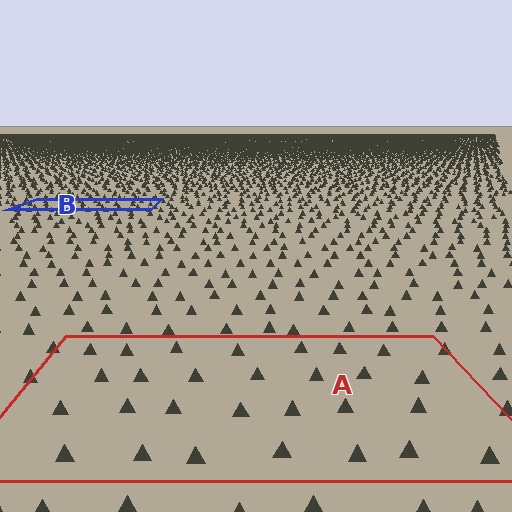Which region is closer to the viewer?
Region A is closer. The texture elements there are larger and more spread out.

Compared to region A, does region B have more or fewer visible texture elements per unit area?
Region B has more texture elements per unit area — they are packed more densely because it is farther away.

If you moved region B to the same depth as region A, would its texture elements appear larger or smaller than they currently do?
They would appear larger. At a closer depth, the same texture elements are projected at a bigger on-screen size.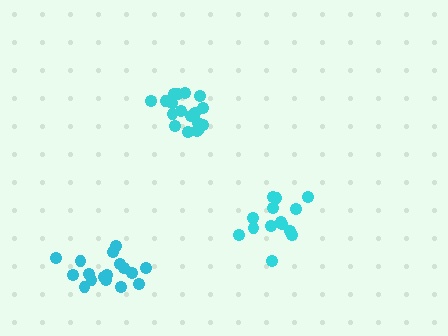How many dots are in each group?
Group 1: 14 dots, Group 2: 18 dots, Group 3: 17 dots (49 total).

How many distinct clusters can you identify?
There are 3 distinct clusters.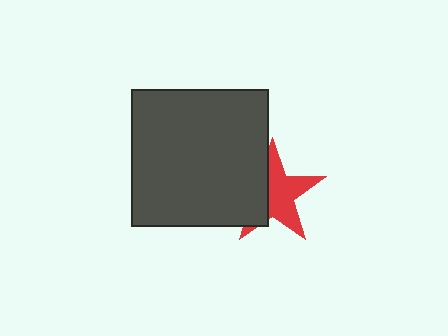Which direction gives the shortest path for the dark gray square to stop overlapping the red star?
Moving left gives the shortest separation.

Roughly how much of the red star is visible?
About half of it is visible (roughly 59%).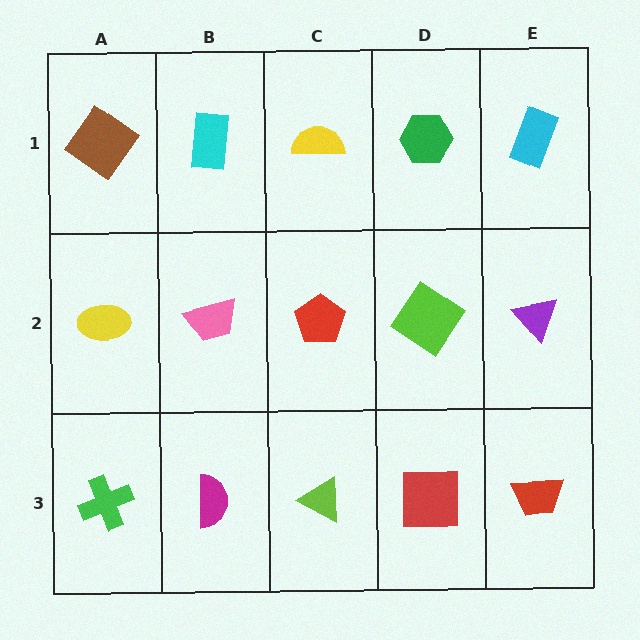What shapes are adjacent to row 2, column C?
A yellow semicircle (row 1, column C), a lime triangle (row 3, column C), a pink trapezoid (row 2, column B), a lime diamond (row 2, column D).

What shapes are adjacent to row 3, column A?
A yellow ellipse (row 2, column A), a magenta semicircle (row 3, column B).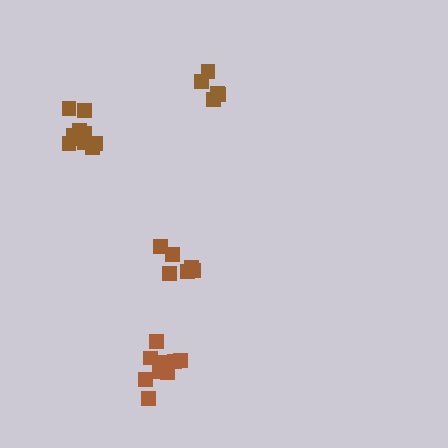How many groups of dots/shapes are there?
There are 4 groups.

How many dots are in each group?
Group 1: 6 dots, Group 2: 9 dots, Group 3: 5 dots, Group 4: 10 dots (30 total).